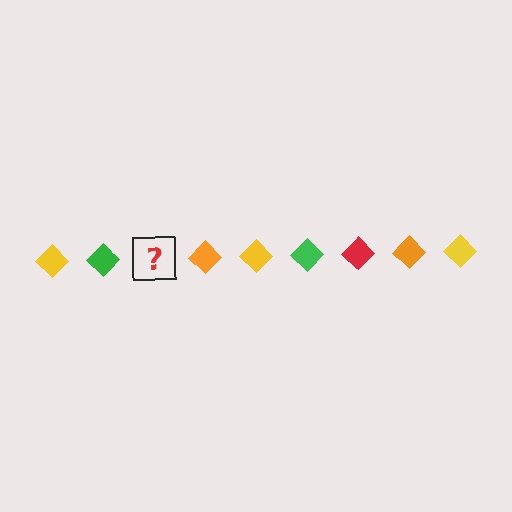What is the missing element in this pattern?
The missing element is a red diamond.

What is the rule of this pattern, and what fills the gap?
The rule is that the pattern cycles through yellow, green, red, orange diamonds. The gap should be filled with a red diamond.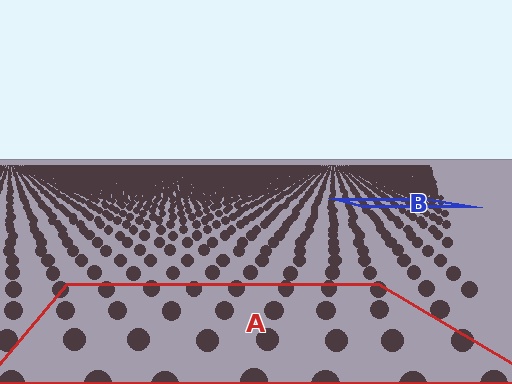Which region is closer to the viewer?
Region A is closer. The texture elements there are larger and more spread out.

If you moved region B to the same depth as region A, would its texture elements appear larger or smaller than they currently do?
They would appear larger. At a closer depth, the same texture elements are projected at a bigger on-screen size.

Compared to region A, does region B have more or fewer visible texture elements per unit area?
Region B has more texture elements per unit area — they are packed more densely because it is farther away.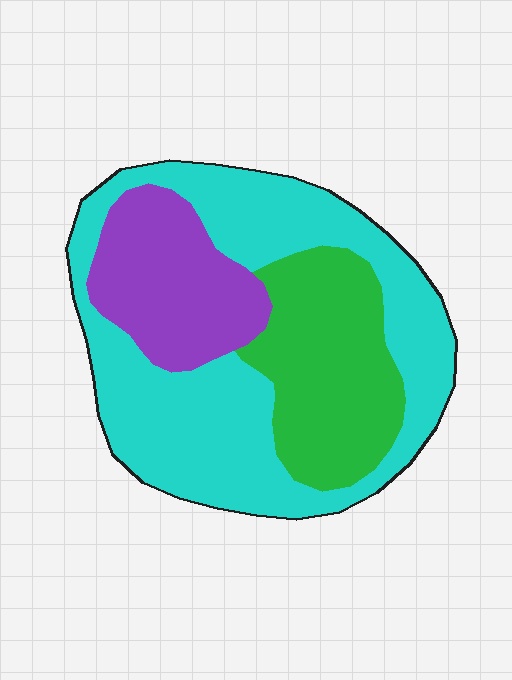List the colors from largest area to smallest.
From largest to smallest: cyan, green, purple.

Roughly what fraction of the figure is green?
Green takes up about one quarter (1/4) of the figure.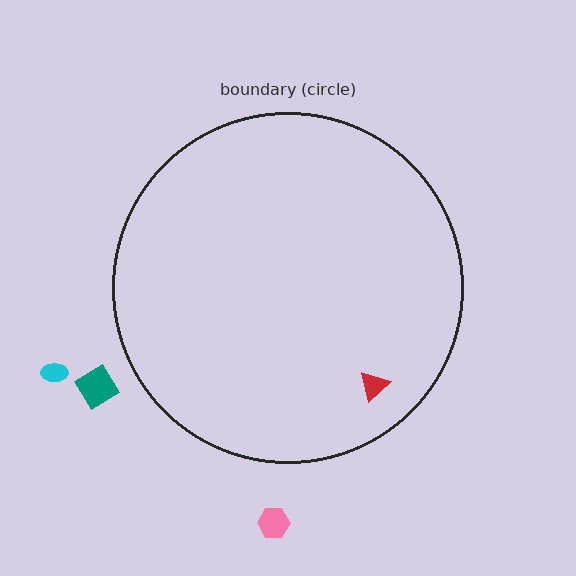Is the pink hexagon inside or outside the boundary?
Outside.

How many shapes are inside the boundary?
1 inside, 3 outside.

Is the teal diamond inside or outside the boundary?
Outside.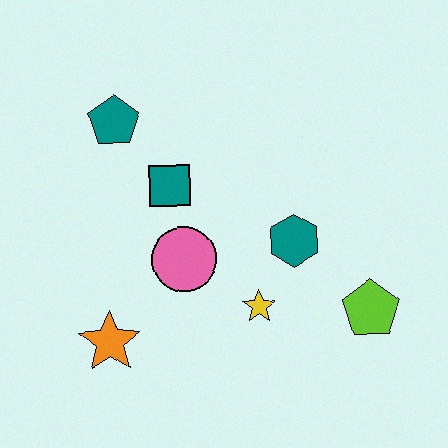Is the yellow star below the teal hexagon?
Yes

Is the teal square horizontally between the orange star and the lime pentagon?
Yes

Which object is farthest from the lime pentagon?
The teal pentagon is farthest from the lime pentagon.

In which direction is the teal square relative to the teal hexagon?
The teal square is to the left of the teal hexagon.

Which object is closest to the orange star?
The pink circle is closest to the orange star.